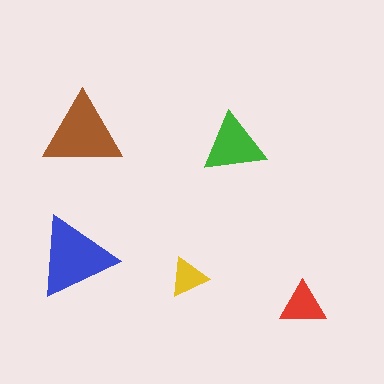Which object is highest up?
The brown triangle is topmost.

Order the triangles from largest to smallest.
the blue one, the brown one, the green one, the red one, the yellow one.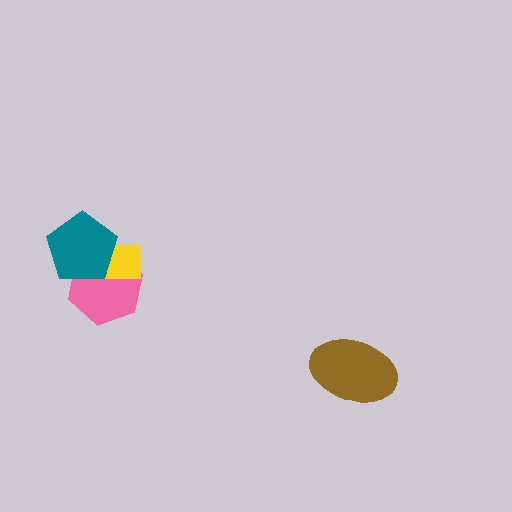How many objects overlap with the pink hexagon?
2 objects overlap with the pink hexagon.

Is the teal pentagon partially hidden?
No, no other shape covers it.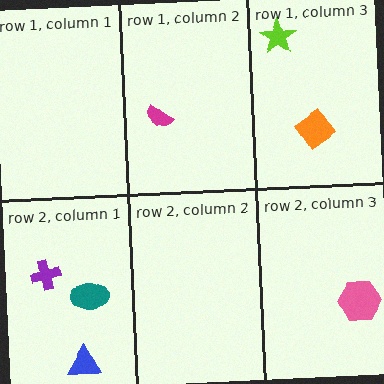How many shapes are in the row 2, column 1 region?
3.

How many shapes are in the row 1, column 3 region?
2.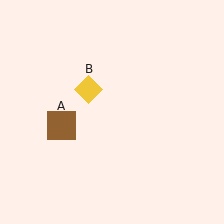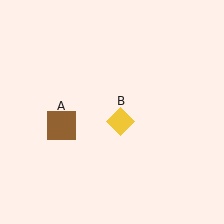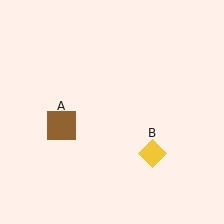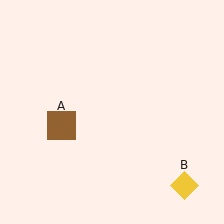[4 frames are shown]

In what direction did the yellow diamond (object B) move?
The yellow diamond (object B) moved down and to the right.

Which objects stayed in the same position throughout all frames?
Brown square (object A) remained stationary.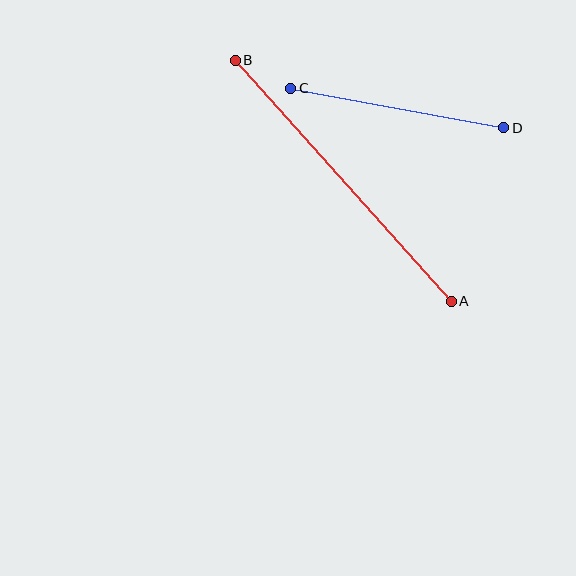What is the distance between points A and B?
The distance is approximately 324 pixels.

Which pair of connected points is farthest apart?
Points A and B are farthest apart.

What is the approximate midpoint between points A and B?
The midpoint is at approximately (343, 181) pixels.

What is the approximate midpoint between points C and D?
The midpoint is at approximately (397, 108) pixels.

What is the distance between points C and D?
The distance is approximately 217 pixels.